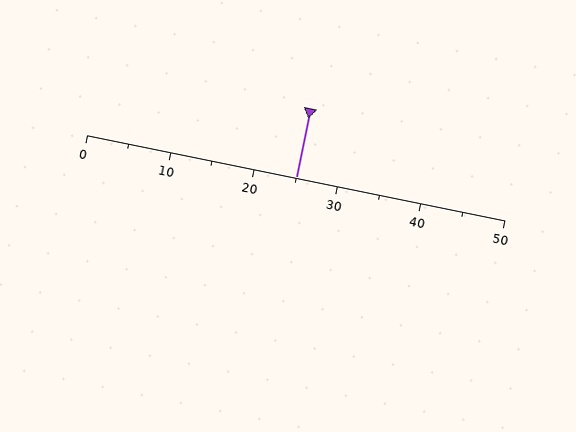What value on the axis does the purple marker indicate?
The marker indicates approximately 25.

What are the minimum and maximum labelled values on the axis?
The axis runs from 0 to 50.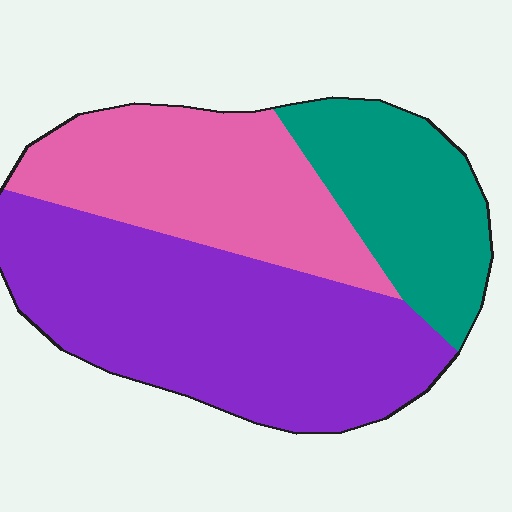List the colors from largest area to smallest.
From largest to smallest: purple, pink, teal.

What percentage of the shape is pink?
Pink covers about 30% of the shape.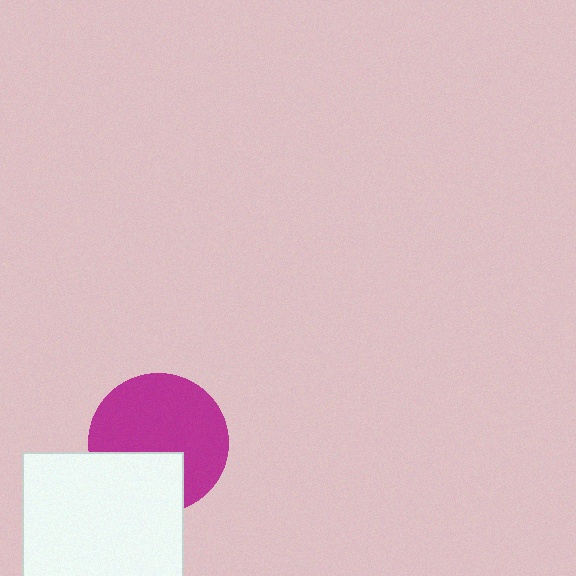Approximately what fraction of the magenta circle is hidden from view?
Roughly 31% of the magenta circle is hidden behind the white square.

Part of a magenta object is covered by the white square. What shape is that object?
It is a circle.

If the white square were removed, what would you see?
You would see the complete magenta circle.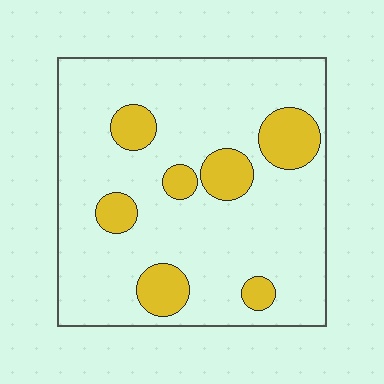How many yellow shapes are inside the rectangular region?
7.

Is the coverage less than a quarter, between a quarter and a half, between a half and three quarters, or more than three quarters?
Less than a quarter.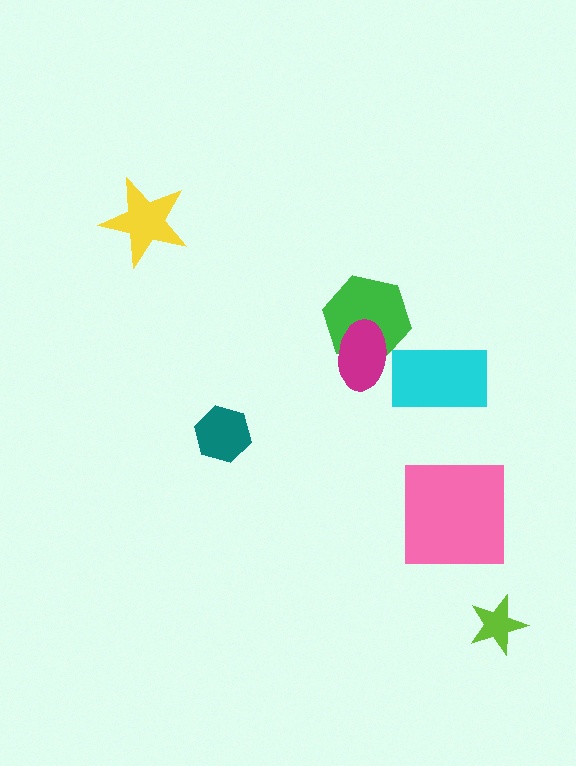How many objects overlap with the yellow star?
0 objects overlap with the yellow star.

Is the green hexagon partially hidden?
Yes, it is partially covered by another shape.